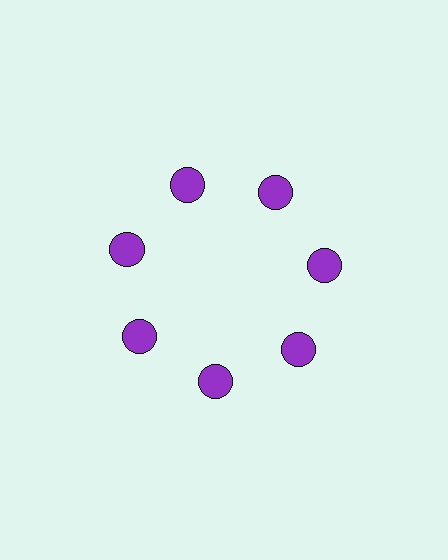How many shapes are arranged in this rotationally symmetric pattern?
There are 7 shapes, arranged in 7 groups of 1.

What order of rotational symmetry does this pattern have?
This pattern has 7-fold rotational symmetry.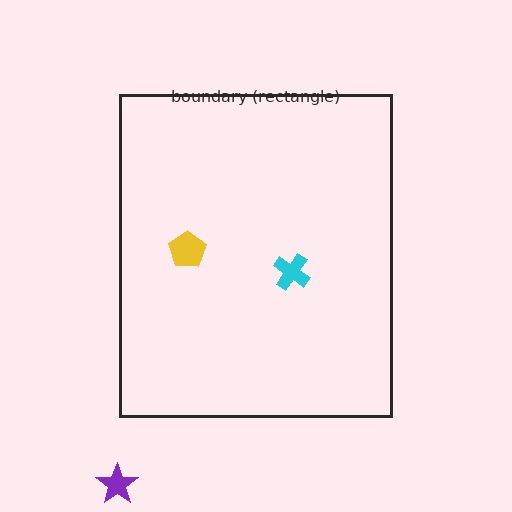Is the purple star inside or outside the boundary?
Outside.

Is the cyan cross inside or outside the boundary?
Inside.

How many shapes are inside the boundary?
2 inside, 1 outside.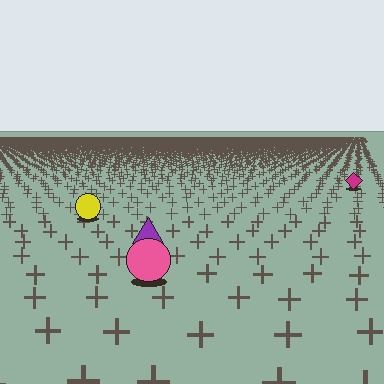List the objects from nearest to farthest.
From nearest to farthest: the pink circle, the purple triangle, the yellow circle, the magenta diamond.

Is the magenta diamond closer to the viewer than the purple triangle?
No. The purple triangle is closer — you can tell from the texture gradient: the ground texture is coarser near it.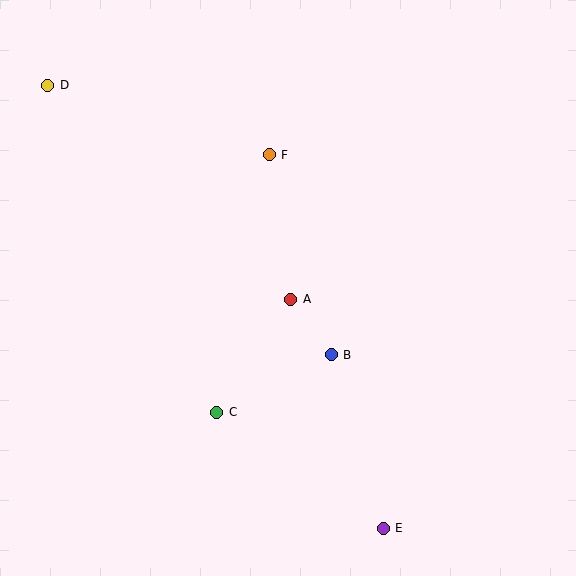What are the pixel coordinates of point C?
Point C is at (217, 412).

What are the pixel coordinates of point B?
Point B is at (331, 355).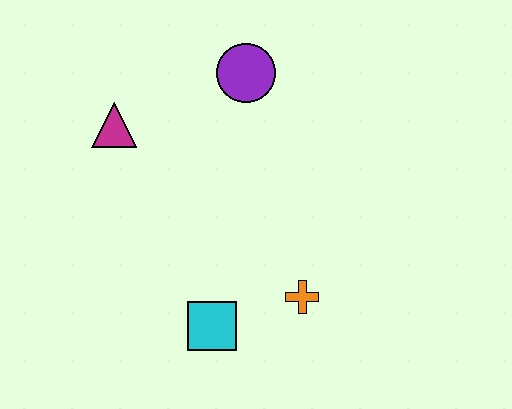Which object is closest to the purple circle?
The magenta triangle is closest to the purple circle.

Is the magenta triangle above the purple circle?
No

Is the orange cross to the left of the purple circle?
No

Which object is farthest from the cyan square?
The purple circle is farthest from the cyan square.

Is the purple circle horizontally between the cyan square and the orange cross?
Yes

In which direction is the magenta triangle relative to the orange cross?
The magenta triangle is to the left of the orange cross.